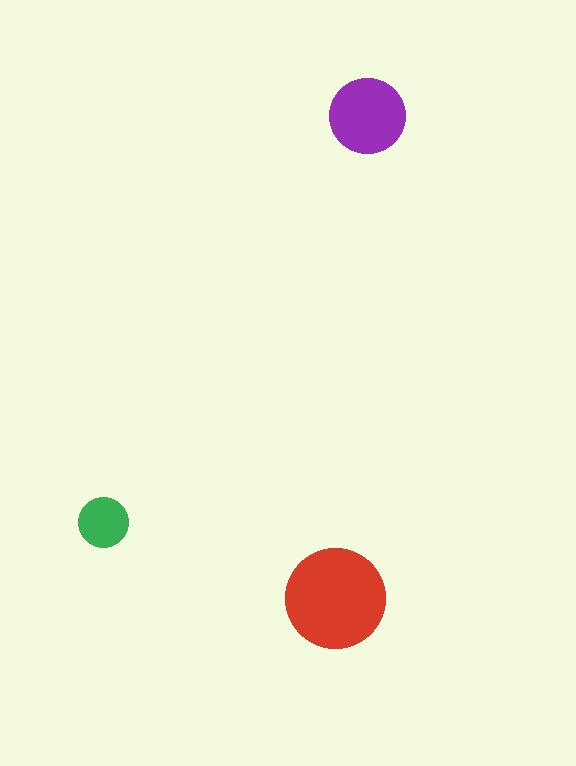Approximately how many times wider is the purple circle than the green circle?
About 1.5 times wider.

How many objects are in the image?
There are 3 objects in the image.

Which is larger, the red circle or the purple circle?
The red one.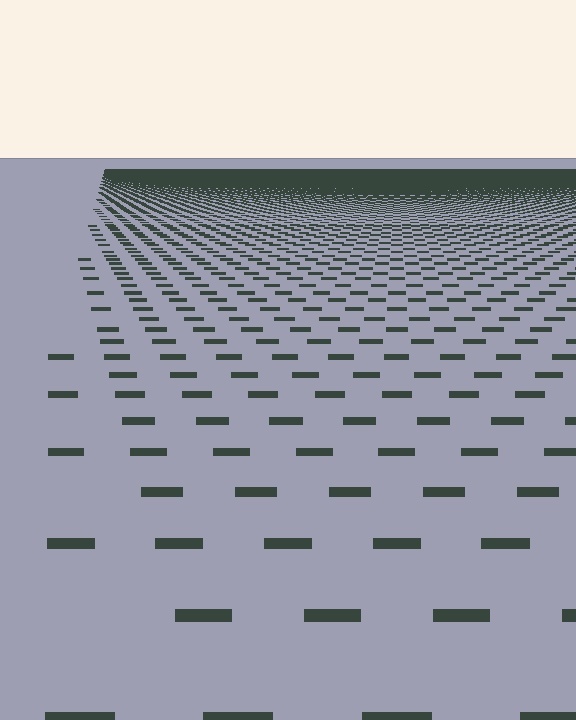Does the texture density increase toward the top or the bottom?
Density increases toward the top.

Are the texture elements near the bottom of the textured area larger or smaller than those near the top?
Larger. Near the bottom, elements are closer to the viewer and appear at a bigger on-screen size.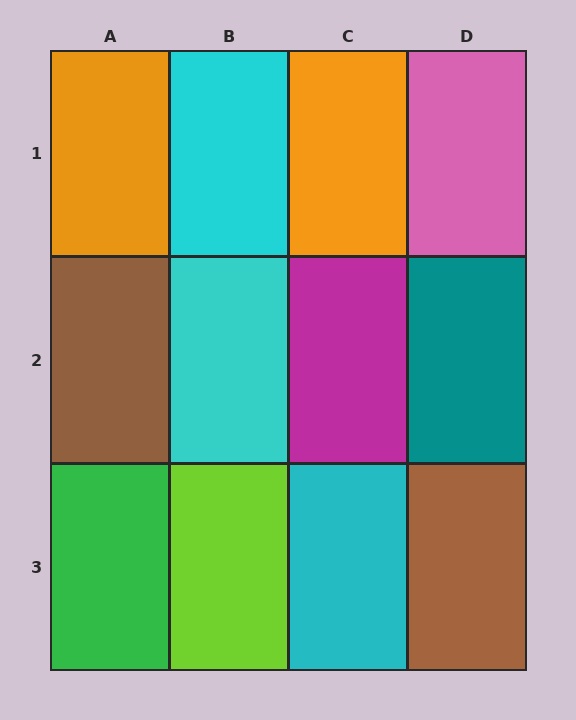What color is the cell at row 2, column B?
Cyan.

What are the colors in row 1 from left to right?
Orange, cyan, orange, pink.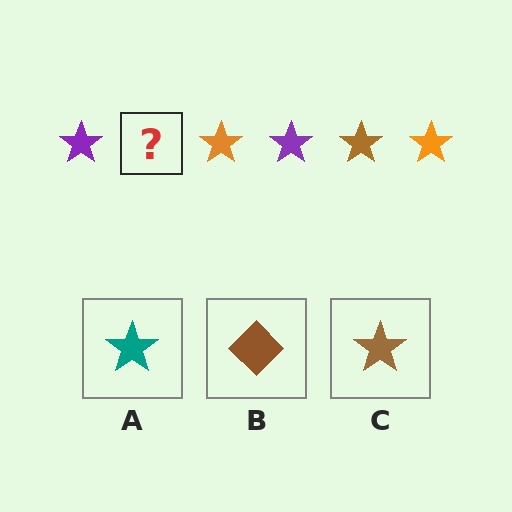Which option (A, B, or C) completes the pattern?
C.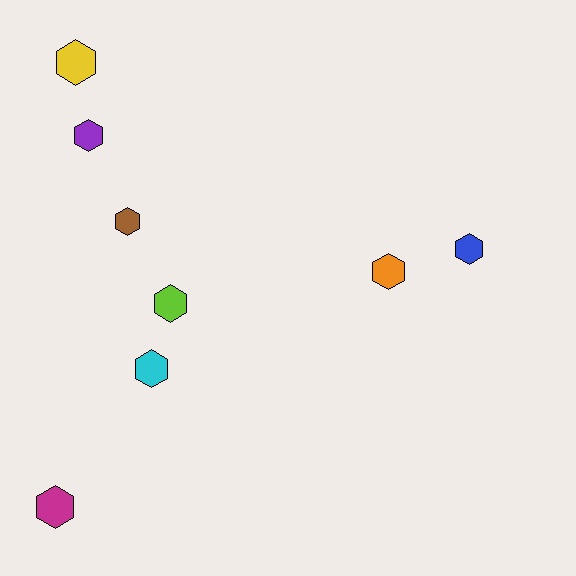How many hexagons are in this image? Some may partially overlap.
There are 8 hexagons.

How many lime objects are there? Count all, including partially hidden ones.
There is 1 lime object.